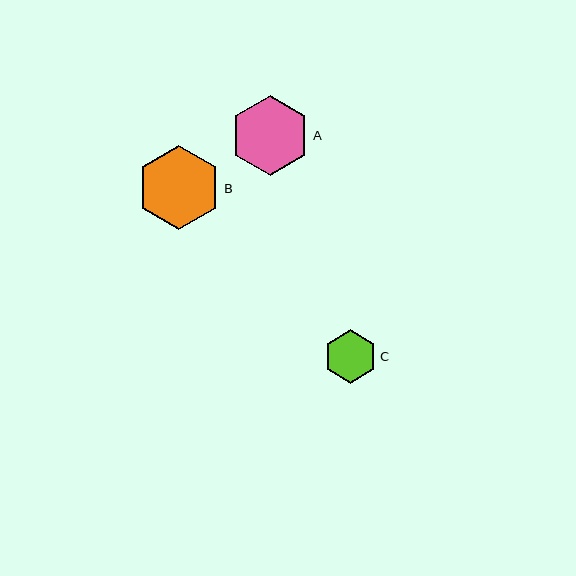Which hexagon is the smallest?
Hexagon C is the smallest with a size of approximately 53 pixels.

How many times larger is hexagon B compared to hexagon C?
Hexagon B is approximately 1.6 times the size of hexagon C.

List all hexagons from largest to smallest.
From largest to smallest: B, A, C.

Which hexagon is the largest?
Hexagon B is the largest with a size of approximately 84 pixels.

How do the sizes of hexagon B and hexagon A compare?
Hexagon B and hexagon A are approximately the same size.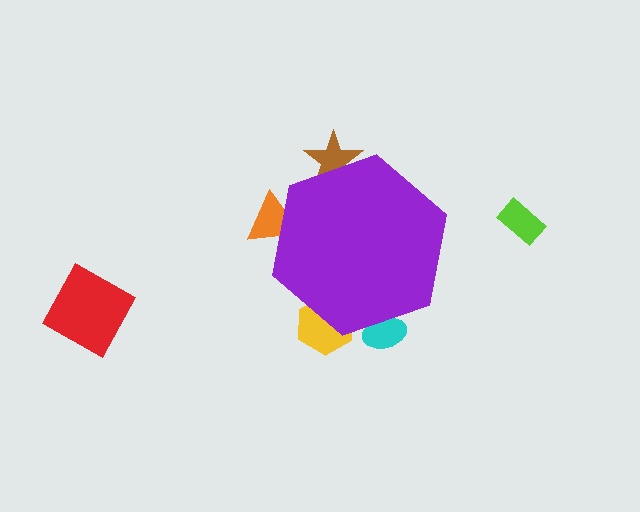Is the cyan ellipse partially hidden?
Yes, the cyan ellipse is partially hidden behind the purple hexagon.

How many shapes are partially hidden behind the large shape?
4 shapes are partially hidden.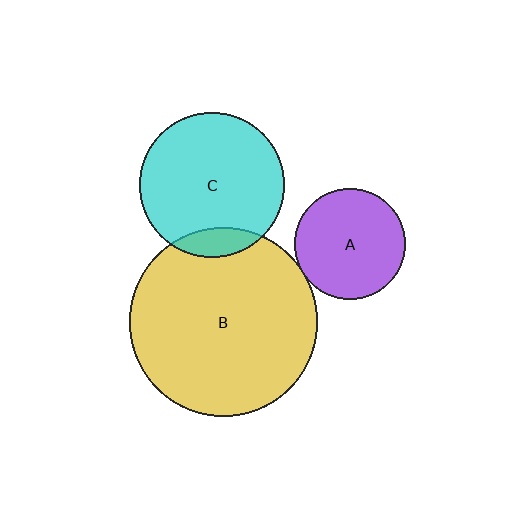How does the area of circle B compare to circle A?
Approximately 2.9 times.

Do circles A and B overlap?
Yes.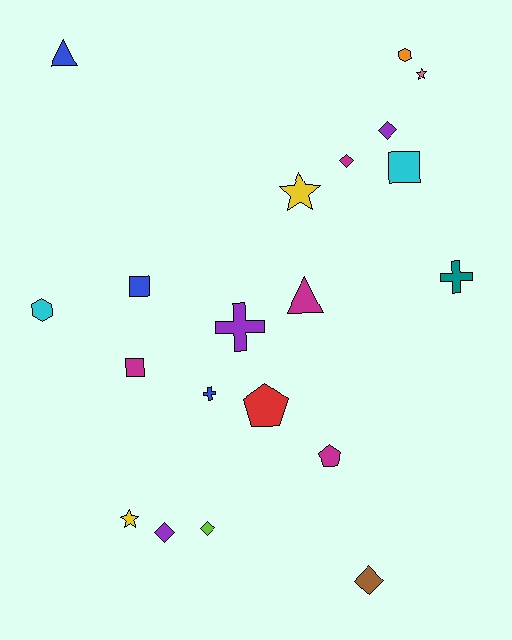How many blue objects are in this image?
There are 3 blue objects.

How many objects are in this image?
There are 20 objects.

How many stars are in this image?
There are 3 stars.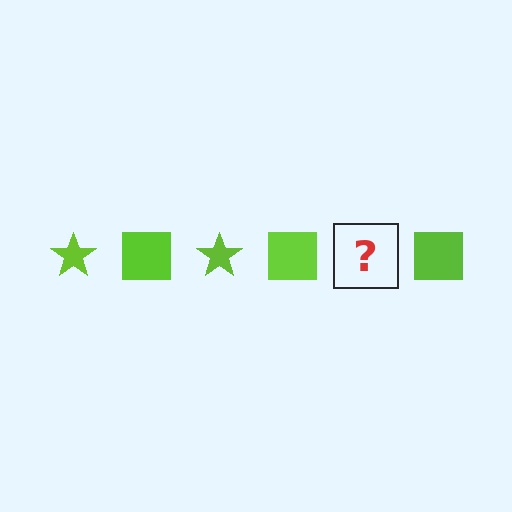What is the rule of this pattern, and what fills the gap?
The rule is that the pattern cycles through star, square shapes in lime. The gap should be filled with a lime star.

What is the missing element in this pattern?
The missing element is a lime star.